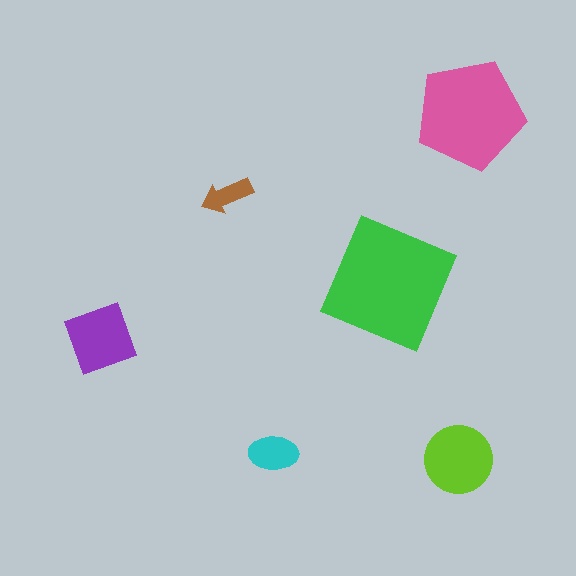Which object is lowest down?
The lime circle is bottommost.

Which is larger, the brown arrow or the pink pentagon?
The pink pentagon.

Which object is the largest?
The green square.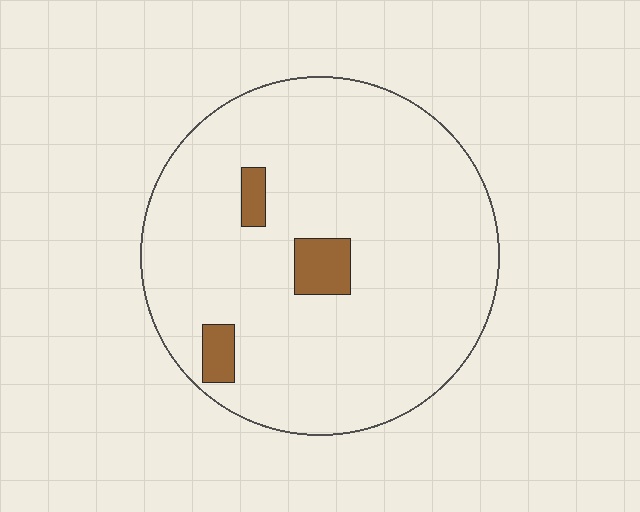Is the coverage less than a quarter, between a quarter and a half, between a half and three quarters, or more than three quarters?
Less than a quarter.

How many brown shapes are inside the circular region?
3.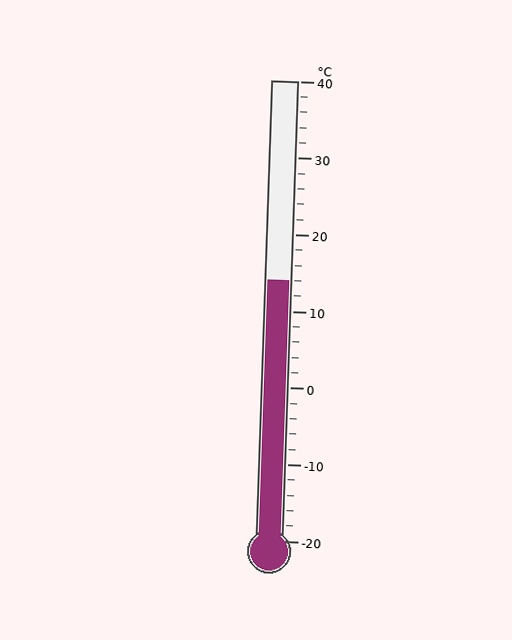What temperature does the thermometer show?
The thermometer shows approximately 14°C.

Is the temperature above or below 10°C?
The temperature is above 10°C.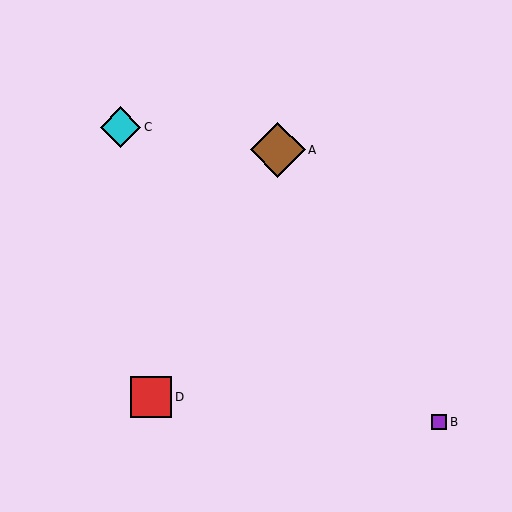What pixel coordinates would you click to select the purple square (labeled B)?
Click at (439, 422) to select the purple square B.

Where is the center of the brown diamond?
The center of the brown diamond is at (278, 150).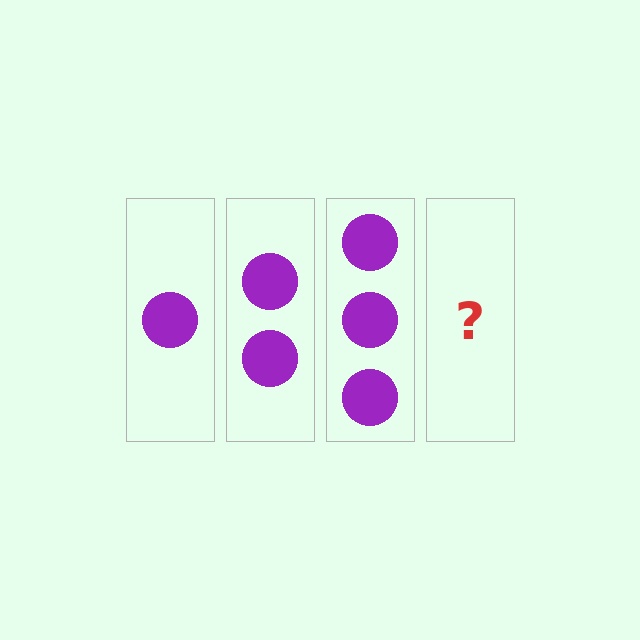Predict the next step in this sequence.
The next step is 4 circles.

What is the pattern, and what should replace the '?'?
The pattern is that each step adds one more circle. The '?' should be 4 circles.